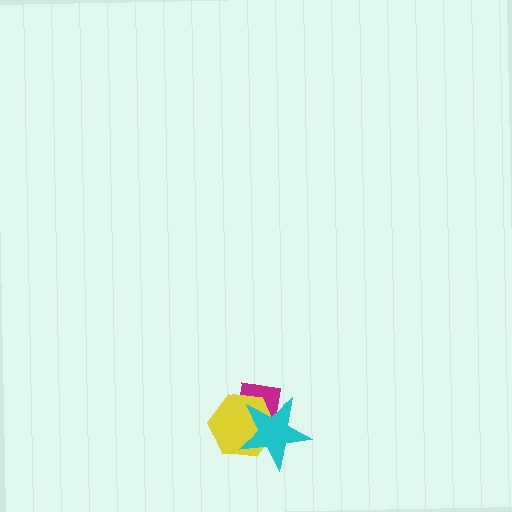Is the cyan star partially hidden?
No, no other shape covers it.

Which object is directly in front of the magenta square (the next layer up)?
The yellow hexagon is directly in front of the magenta square.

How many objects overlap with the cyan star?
2 objects overlap with the cyan star.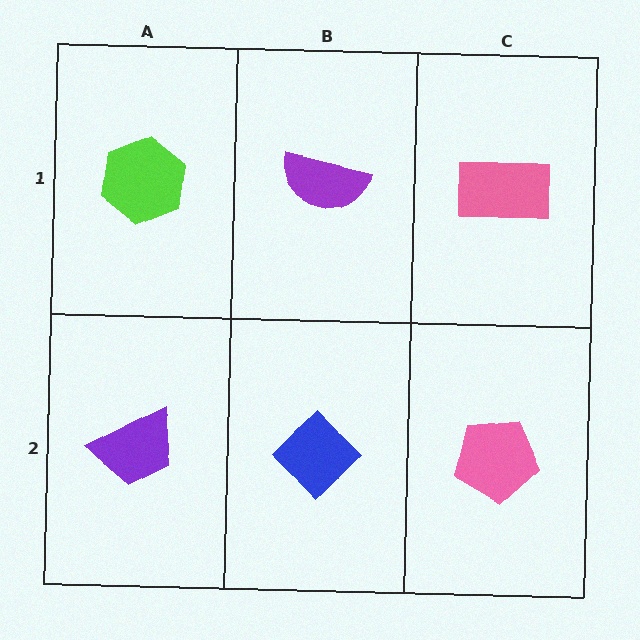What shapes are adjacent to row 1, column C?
A pink pentagon (row 2, column C), a purple semicircle (row 1, column B).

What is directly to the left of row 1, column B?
A lime hexagon.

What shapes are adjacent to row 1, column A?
A purple trapezoid (row 2, column A), a purple semicircle (row 1, column B).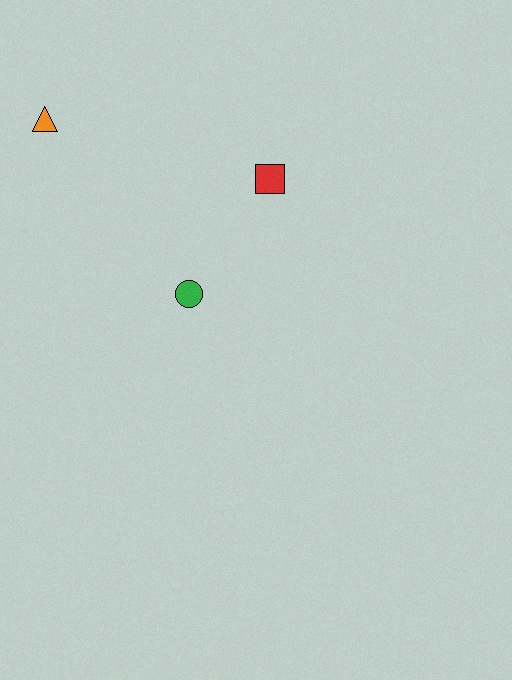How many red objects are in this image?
There is 1 red object.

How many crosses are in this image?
There are no crosses.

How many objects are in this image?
There are 3 objects.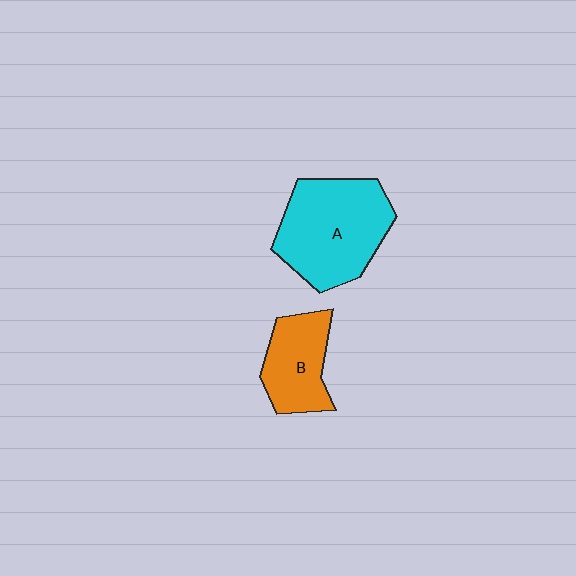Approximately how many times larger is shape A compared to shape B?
Approximately 1.7 times.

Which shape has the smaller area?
Shape B (orange).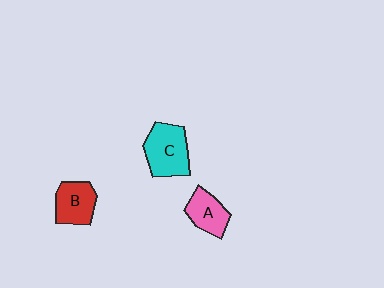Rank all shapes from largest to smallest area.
From largest to smallest: C (cyan), B (red), A (pink).